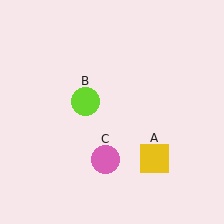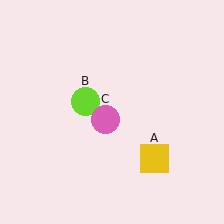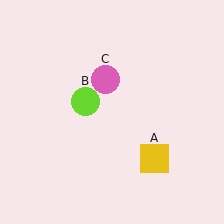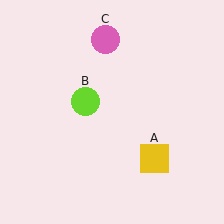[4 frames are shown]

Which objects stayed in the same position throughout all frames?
Yellow square (object A) and lime circle (object B) remained stationary.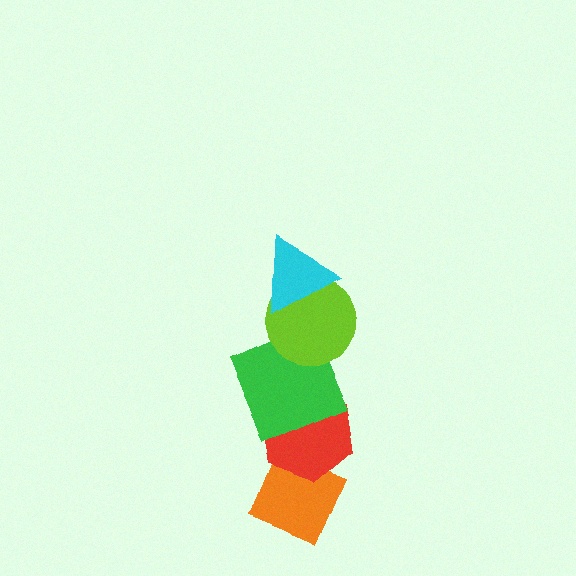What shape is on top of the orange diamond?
The red hexagon is on top of the orange diamond.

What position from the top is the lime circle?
The lime circle is 2nd from the top.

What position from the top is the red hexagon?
The red hexagon is 4th from the top.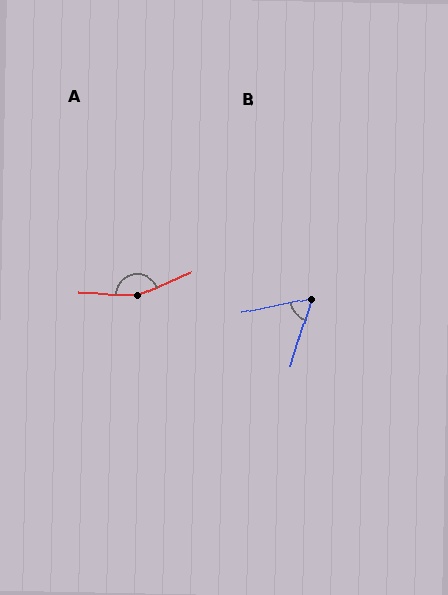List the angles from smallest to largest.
B (60°), A (154°).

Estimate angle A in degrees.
Approximately 154 degrees.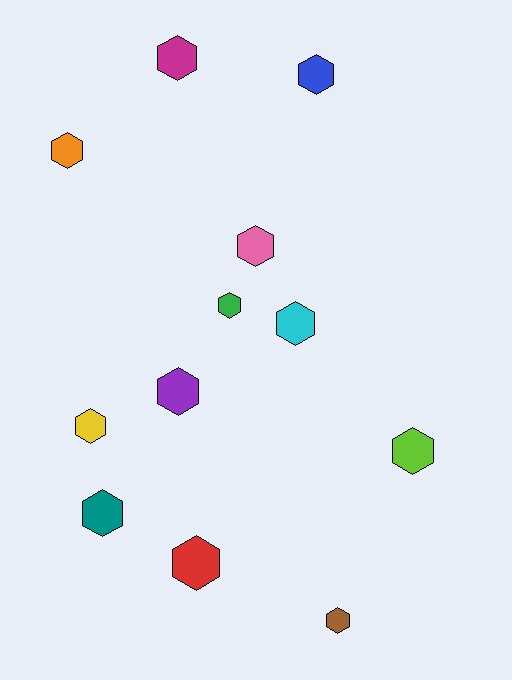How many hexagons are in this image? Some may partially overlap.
There are 12 hexagons.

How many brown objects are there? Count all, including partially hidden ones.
There is 1 brown object.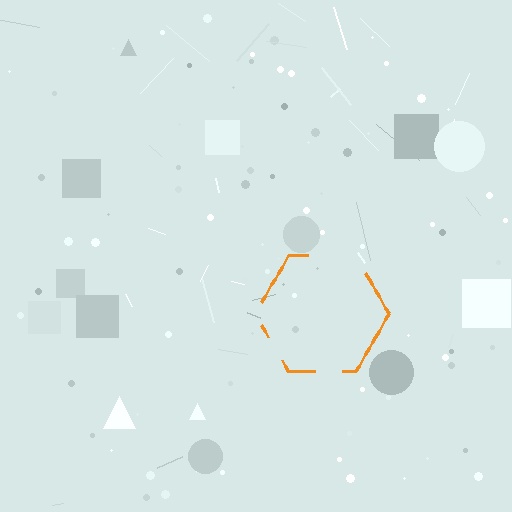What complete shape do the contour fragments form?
The contour fragments form a hexagon.